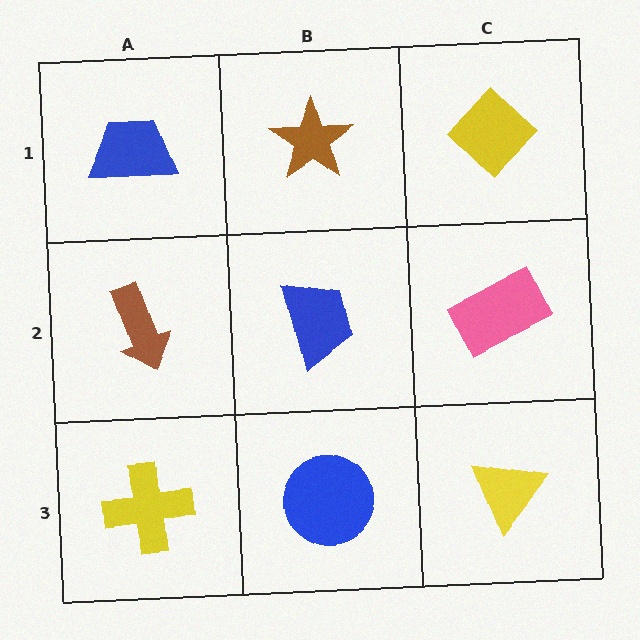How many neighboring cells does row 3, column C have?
2.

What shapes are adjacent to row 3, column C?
A pink rectangle (row 2, column C), a blue circle (row 3, column B).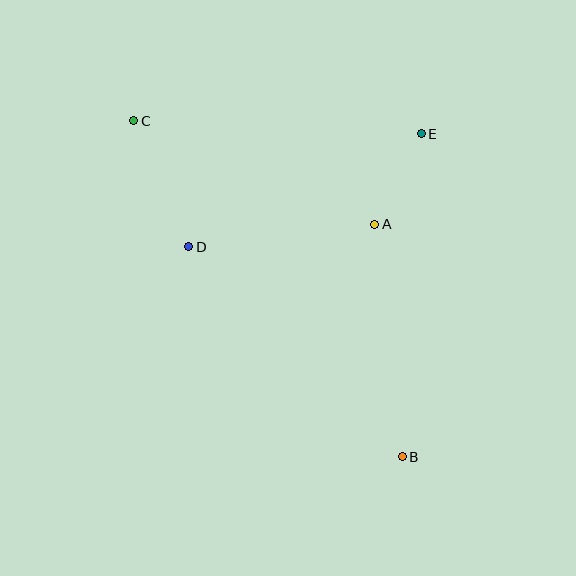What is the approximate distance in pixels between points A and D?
The distance between A and D is approximately 187 pixels.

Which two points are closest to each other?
Points A and E are closest to each other.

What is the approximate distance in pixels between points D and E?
The distance between D and E is approximately 259 pixels.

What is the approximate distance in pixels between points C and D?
The distance between C and D is approximately 138 pixels.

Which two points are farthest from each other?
Points B and C are farthest from each other.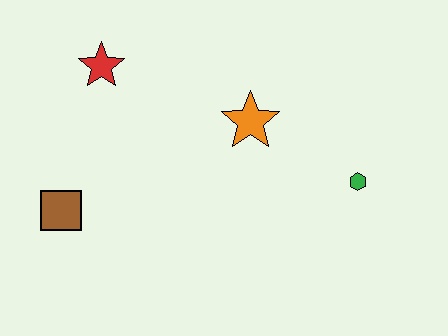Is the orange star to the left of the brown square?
No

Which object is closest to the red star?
The brown square is closest to the red star.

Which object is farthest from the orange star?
The brown square is farthest from the orange star.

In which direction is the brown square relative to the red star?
The brown square is below the red star.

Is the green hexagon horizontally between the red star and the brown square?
No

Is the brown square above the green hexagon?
No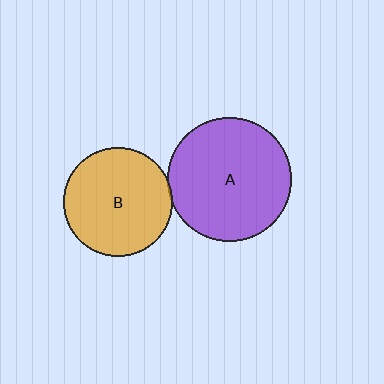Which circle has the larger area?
Circle A (purple).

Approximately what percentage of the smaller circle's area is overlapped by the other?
Approximately 5%.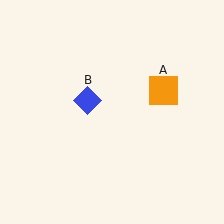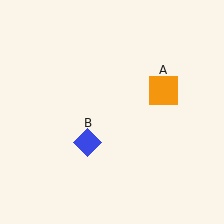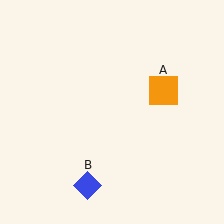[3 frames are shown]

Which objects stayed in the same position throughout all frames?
Orange square (object A) remained stationary.